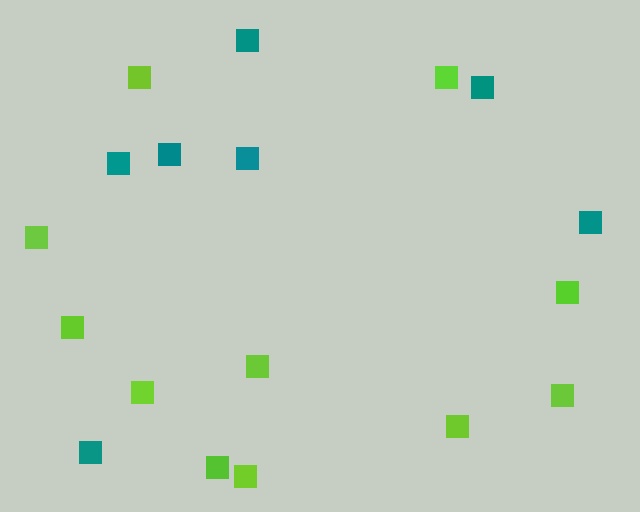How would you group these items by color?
There are 2 groups: one group of lime squares (11) and one group of teal squares (7).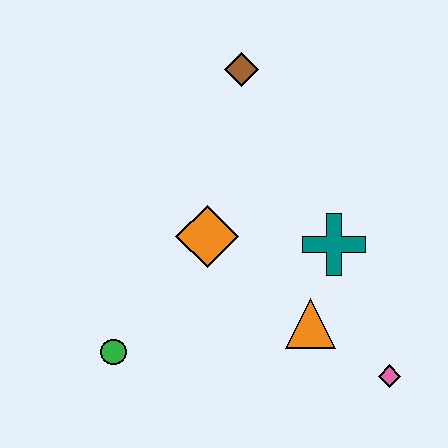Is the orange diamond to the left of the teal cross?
Yes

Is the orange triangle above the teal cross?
No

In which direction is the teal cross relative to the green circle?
The teal cross is to the right of the green circle.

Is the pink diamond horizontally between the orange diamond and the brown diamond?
No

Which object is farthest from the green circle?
The brown diamond is farthest from the green circle.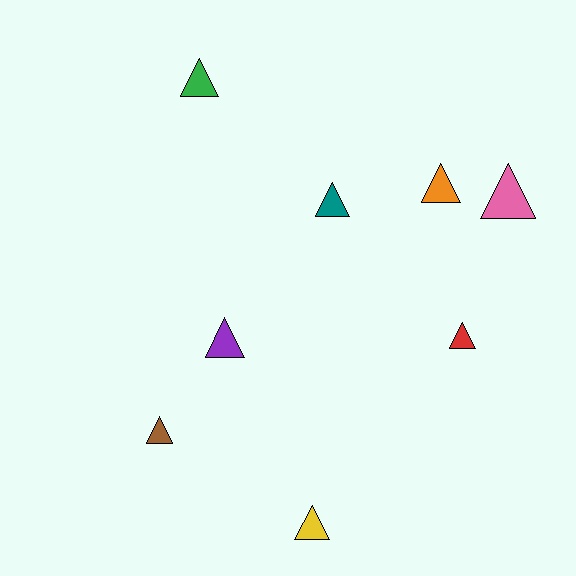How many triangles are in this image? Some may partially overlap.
There are 8 triangles.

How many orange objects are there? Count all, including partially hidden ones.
There is 1 orange object.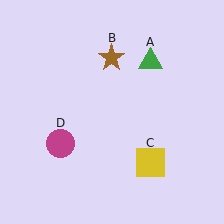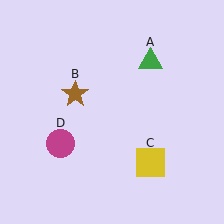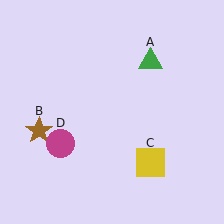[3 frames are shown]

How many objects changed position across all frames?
1 object changed position: brown star (object B).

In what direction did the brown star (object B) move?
The brown star (object B) moved down and to the left.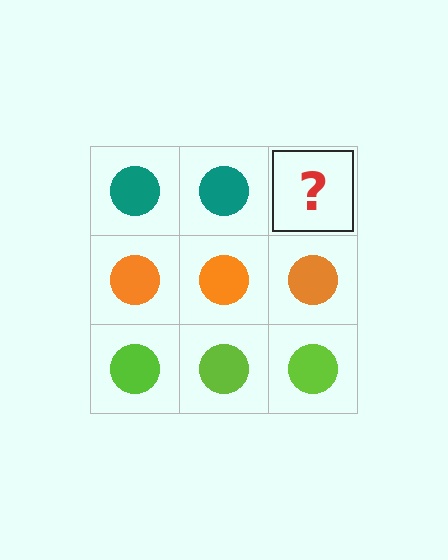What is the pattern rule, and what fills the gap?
The rule is that each row has a consistent color. The gap should be filled with a teal circle.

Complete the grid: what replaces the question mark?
The question mark should be replaced with a teal circle.